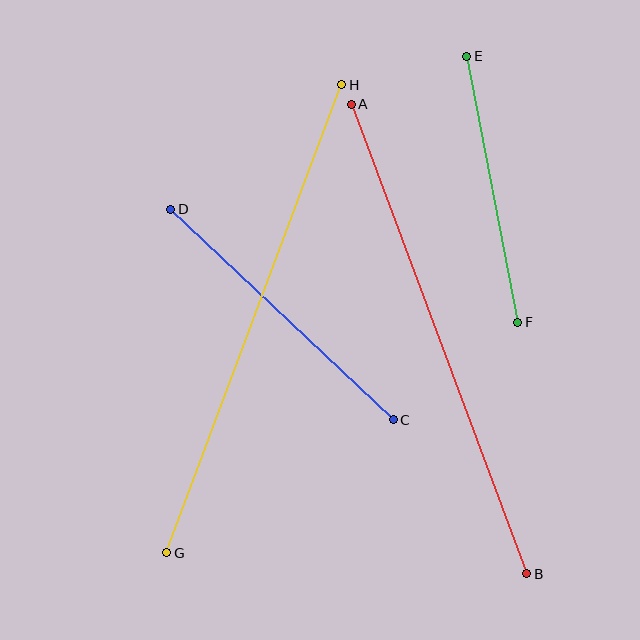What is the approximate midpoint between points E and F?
The midpoint is at approximately (492, 189) pixels.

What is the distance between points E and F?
The distance is approximately 271 pixels.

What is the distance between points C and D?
The distance is approximately 306 pixels.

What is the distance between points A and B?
The distance is approximately 501 pixels.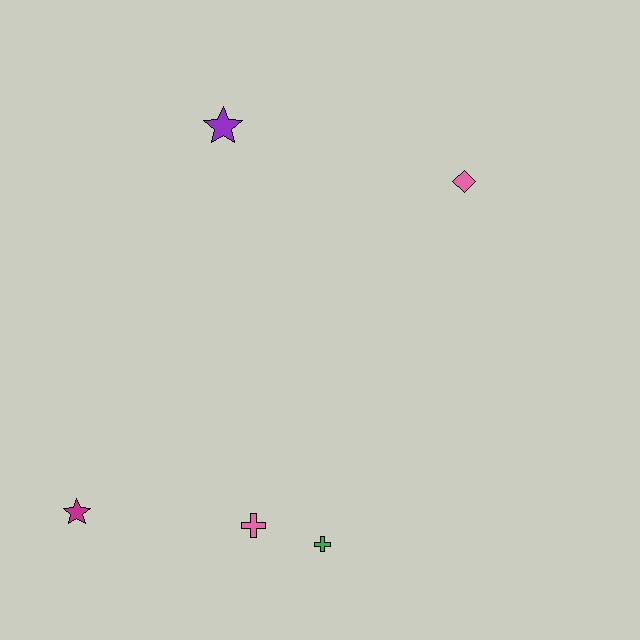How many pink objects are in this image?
There are 2 pink objects.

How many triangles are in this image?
There are no triangles.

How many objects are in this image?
There are 5 objects.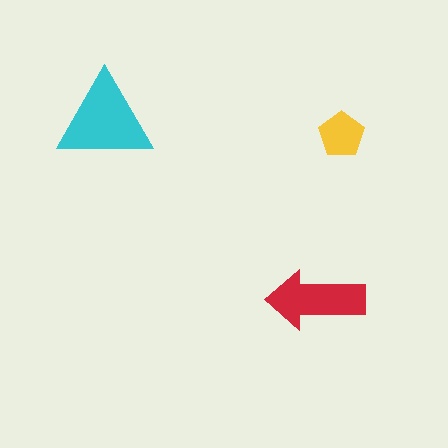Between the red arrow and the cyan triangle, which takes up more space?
The cyan triangle.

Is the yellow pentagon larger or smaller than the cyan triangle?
Smaller.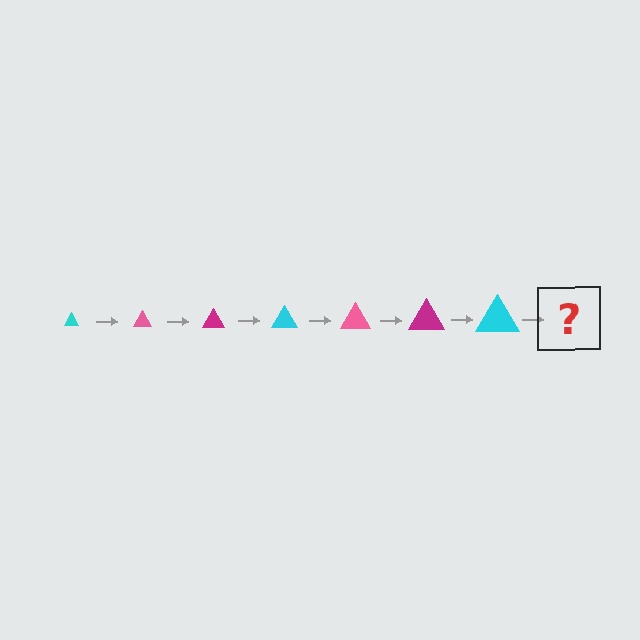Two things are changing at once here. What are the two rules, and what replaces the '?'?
The two rules are that the triangle grows larger each step and the color cycles through cyan, pink, and magenta. The '?' should be a pink triangle, larger than the previous one.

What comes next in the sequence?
The next element should be a pink triangle, larger than the previous one.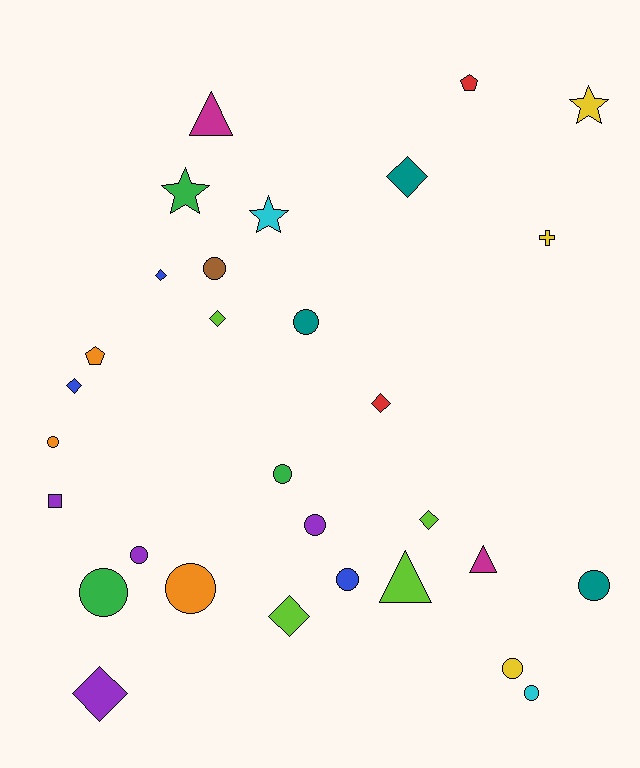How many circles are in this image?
There are 12 circles.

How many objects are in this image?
There are 30 objects.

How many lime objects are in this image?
There are 4 lime objects.